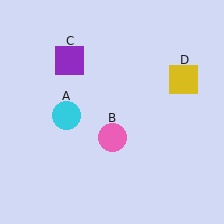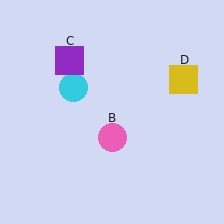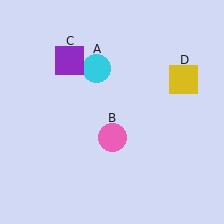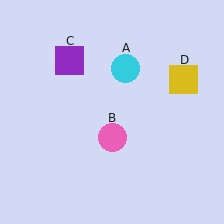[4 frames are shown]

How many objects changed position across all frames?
1 object changed position: cyan circle (object A).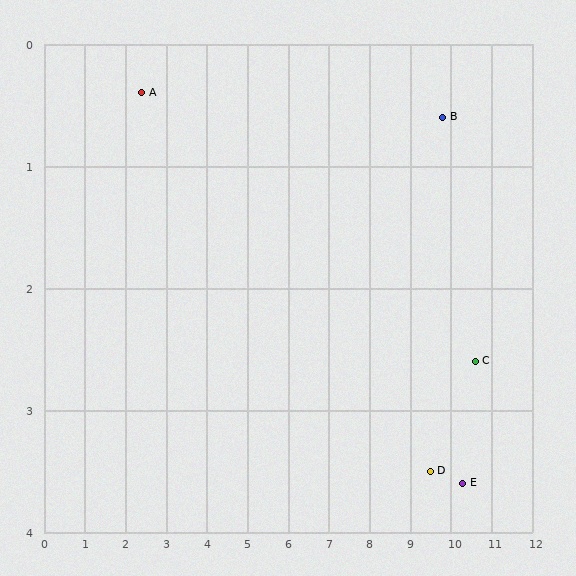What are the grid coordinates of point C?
Point C is at approximately (10.6, 2.6).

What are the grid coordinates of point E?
Point E is at approximately (10.3, 3.6).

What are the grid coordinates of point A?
Point A is at approximately (2.4, 0.4).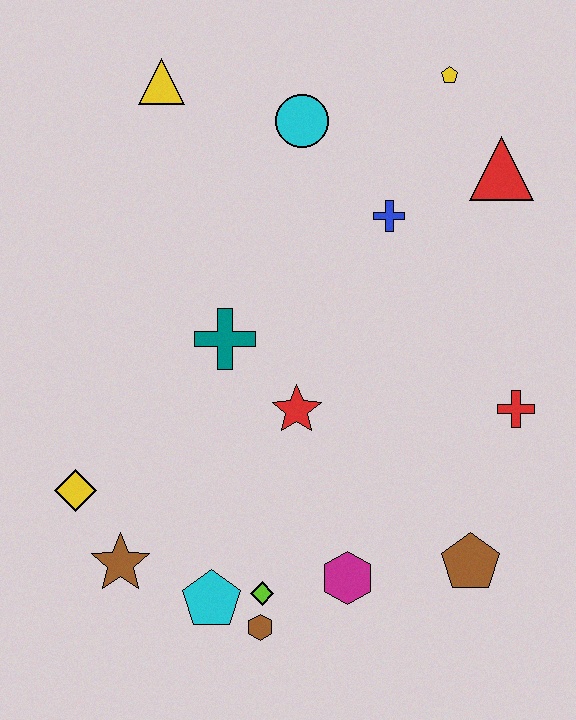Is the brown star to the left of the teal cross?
Yes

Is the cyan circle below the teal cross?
No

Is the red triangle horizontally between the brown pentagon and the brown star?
No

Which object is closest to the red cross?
The brown pentagon is closest to the red cross.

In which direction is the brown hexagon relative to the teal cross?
The brown hexagon is below the teal cross.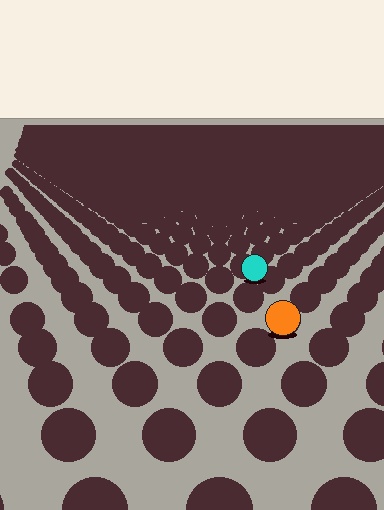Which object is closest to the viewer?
The orange circle is closest. The texture marks near it are larger and more spread out.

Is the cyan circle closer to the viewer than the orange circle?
No. The orange circle is closer — you can tell from the texture gradient: the ground texture is coarser near it.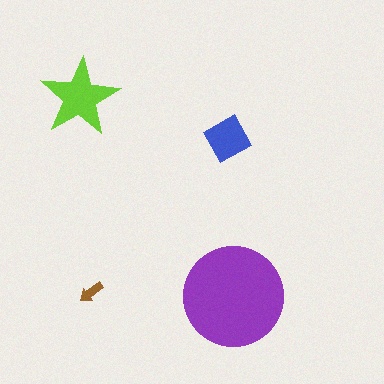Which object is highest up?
The lime star is topmost.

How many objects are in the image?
There are 4 objects in the image.